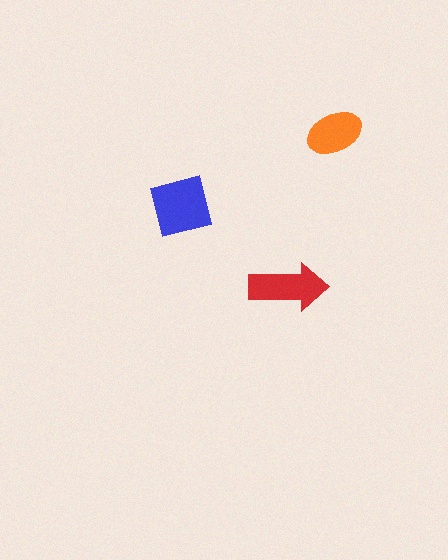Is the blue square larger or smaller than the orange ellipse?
Larger.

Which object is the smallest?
The orange ellipse.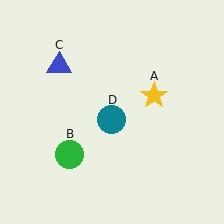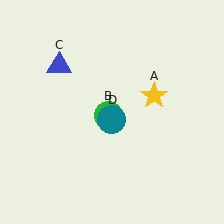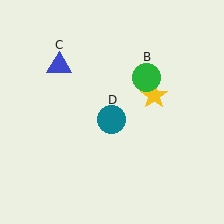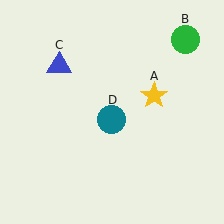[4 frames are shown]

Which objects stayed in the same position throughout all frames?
Yellow star (object A) and blue triangle (object C) and teal circle (object D) remained stationary.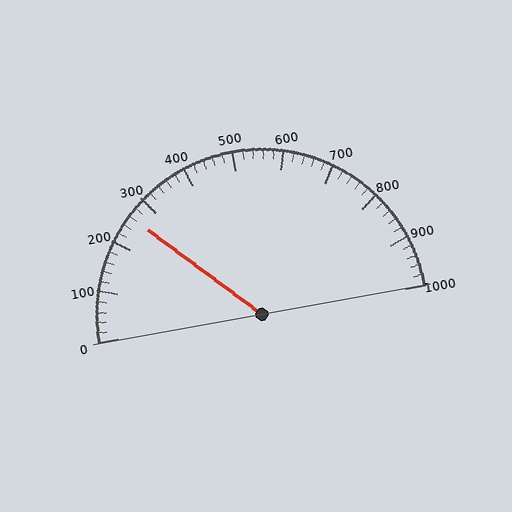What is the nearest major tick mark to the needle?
The nearest major tick mark is 300.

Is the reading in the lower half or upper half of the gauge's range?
The reading is in the lower half of the range (0 to 1000).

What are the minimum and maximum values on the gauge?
The gauge ranges from 0 to 1000.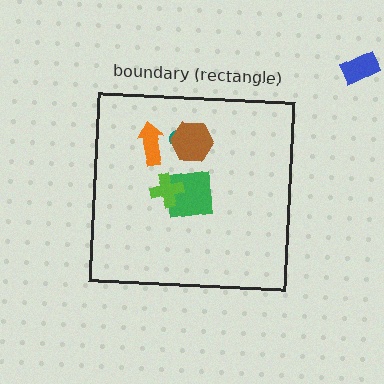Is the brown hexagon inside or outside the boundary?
Inside.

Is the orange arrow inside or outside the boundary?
Inside.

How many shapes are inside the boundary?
5 inside, 1 outside.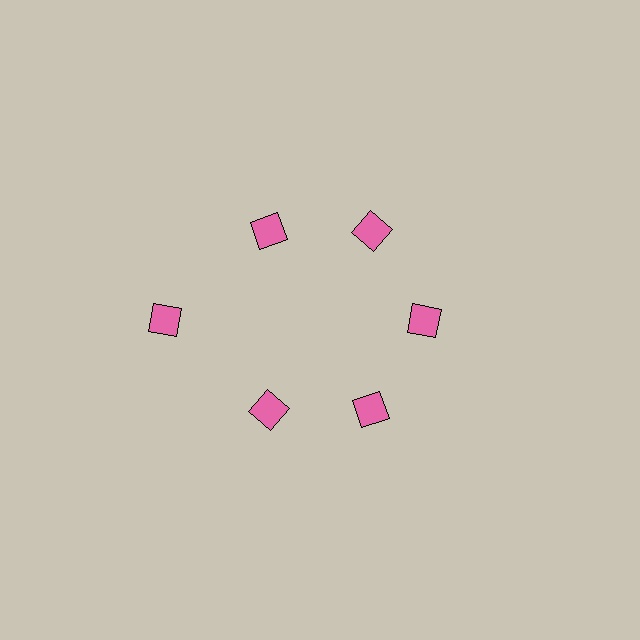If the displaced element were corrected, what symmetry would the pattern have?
It would have 6-fold rotational symmetry — the pattern would map onto itself every 60 degrees.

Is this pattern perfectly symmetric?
No. The 6 pink diamonds are arranged in a ring, but one element near the 9 o'clock position is pushed outward from the center, breaking the 6-fold rotational symmetry.